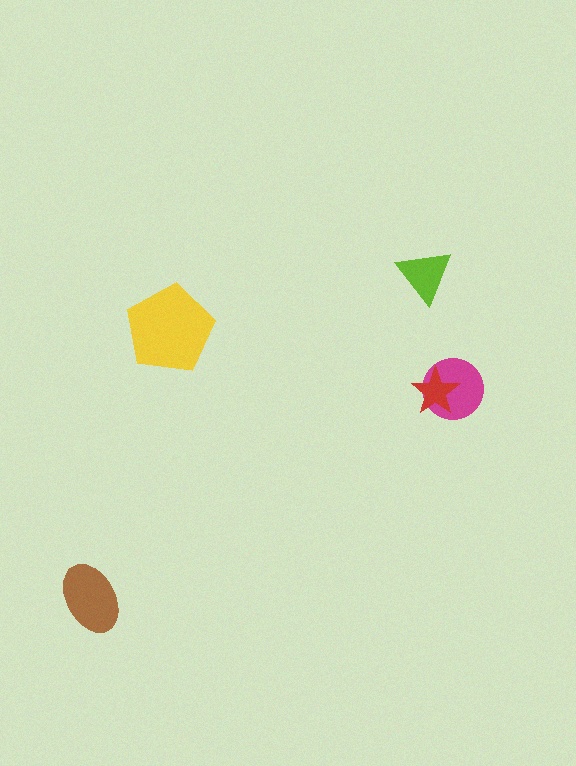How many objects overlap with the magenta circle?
1 object overlaps with the magenta circle.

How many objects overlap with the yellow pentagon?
0 objects overlap with the yellow pentagon.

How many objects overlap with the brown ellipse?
0 objects overlap with the brown ellipse.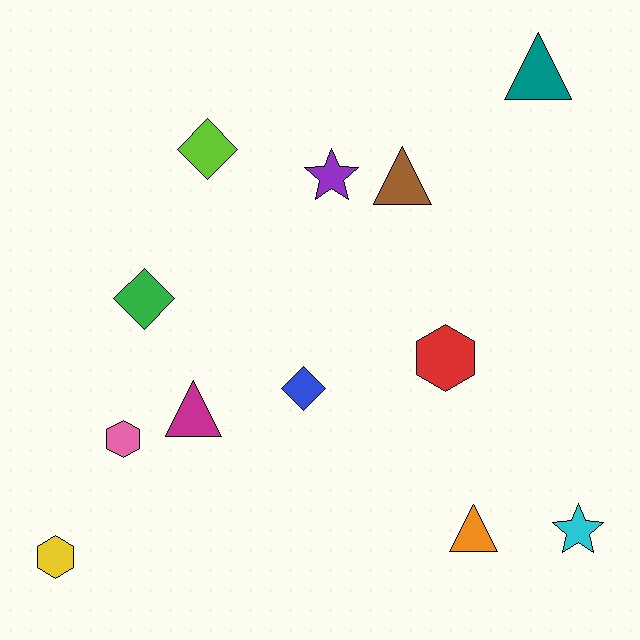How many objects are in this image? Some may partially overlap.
There are 12 objects.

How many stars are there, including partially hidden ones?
There are 2 stars.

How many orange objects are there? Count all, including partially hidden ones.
There is 1 orange object.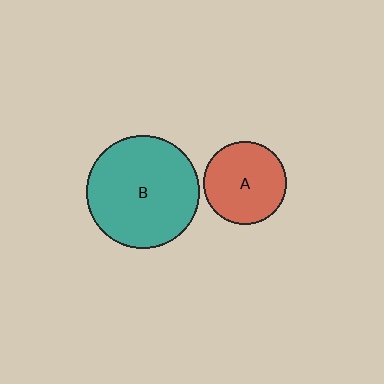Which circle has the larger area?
Circle B (teal).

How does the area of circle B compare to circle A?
Approximately 1.8 times.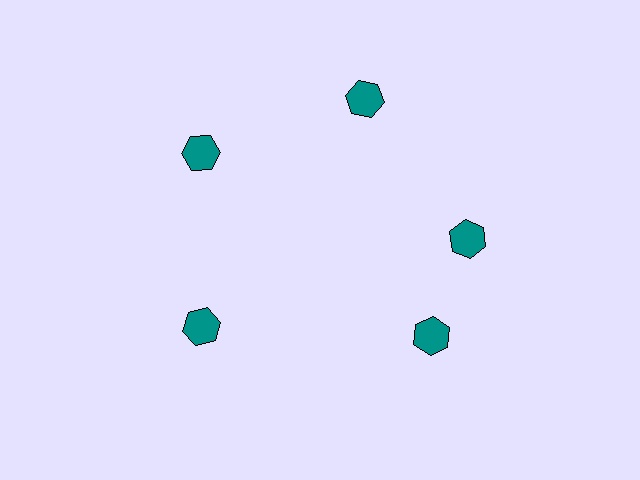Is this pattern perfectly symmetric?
No. The 5 teal hexagons are arranged in a ring, but one element near the 5 o'clock position is rotated out of alignment along the ring, breaking the 5-fold rotational symmetry.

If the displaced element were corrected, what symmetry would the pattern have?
It would have 5-fold rotational symmetry — the pattern would map onto itself every 72 degrees.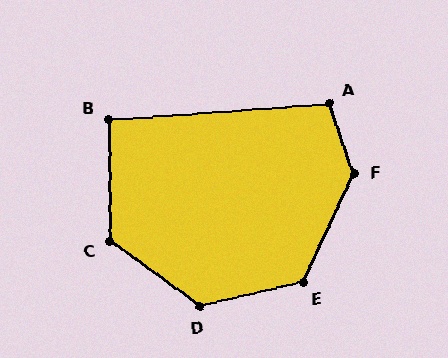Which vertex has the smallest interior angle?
B, at approximately 94 degrees.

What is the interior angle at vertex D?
Approximately 130 degrees (obtuse).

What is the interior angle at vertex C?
Approximately 127 degrees (obtuse).